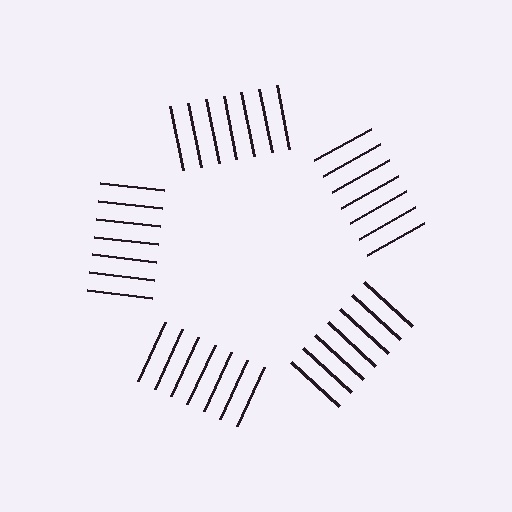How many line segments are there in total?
35 — 7 along each of the 5 edges.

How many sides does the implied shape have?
5 sides — the line-ends trace a pentagon.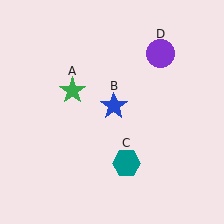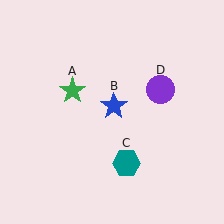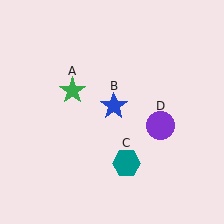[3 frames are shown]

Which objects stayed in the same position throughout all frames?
Green star (object A) and blue star (object B) and teal hexagon (object C) remained stationary.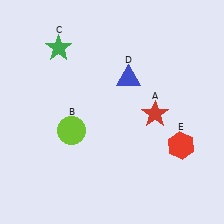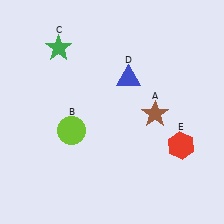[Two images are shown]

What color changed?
The star (A) changed from red in Image 1 to brown in Image 2.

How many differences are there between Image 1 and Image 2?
There is 1 difference between the two images.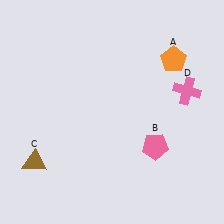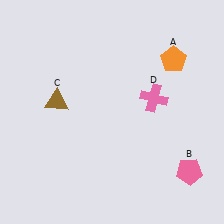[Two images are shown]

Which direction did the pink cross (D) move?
The pink cross (D) moved left.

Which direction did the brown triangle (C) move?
The brown triangle (C) moved up.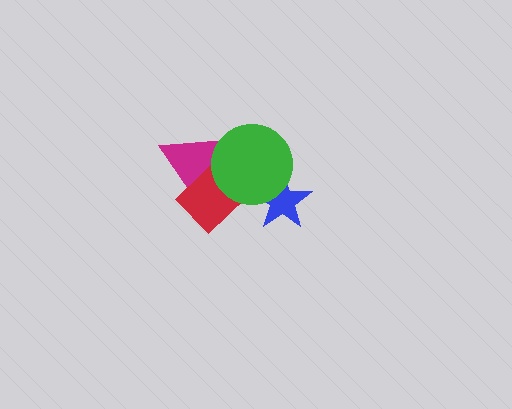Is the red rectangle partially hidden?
Yes, it is partially covered by another shape.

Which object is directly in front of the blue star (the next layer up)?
The red rectangle is directly in front of the blue star.